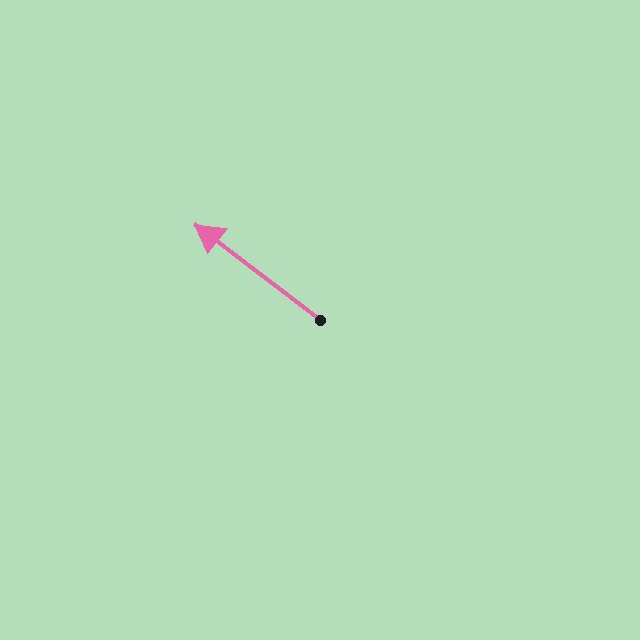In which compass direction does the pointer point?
Northwest.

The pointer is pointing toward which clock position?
Roughly 10 o'clock.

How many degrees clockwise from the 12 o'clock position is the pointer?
Approximately 307 degrees.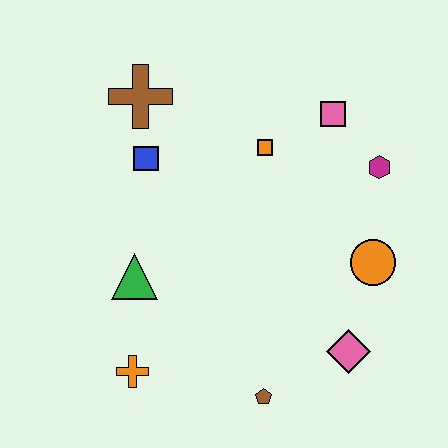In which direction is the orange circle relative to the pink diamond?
The orange circle is above the pink diamond.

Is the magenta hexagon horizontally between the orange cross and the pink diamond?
No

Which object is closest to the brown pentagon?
The pink diamond is closest to the brown pentagon.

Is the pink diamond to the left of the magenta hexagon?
Yes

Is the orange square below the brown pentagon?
No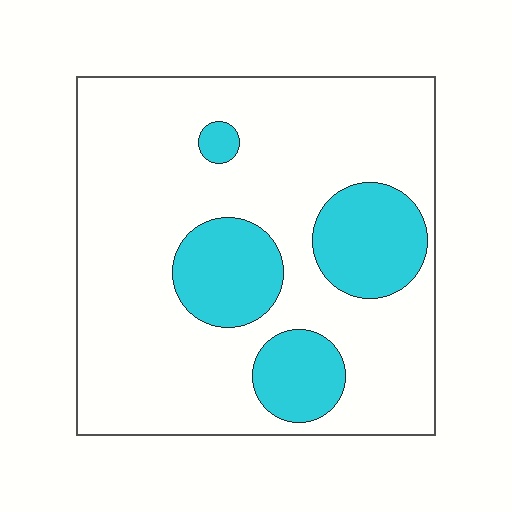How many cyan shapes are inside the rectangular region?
4.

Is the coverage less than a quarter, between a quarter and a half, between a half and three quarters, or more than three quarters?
Less than a quarter.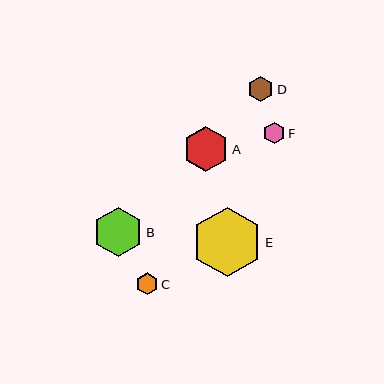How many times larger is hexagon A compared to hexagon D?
Hexagon A is approximately 1.8 times the size of hexagon D.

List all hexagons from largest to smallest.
From largest to smallest: E, B, A, D, C, F.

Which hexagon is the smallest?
Hexagon F is the smallest with a size of approximately 21 pixels.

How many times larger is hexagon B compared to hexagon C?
Hexagon B is approximately 2.2 times the size of hexagon C.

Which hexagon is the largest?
Hexagon E is the largest with a size of approximately 70 pixels.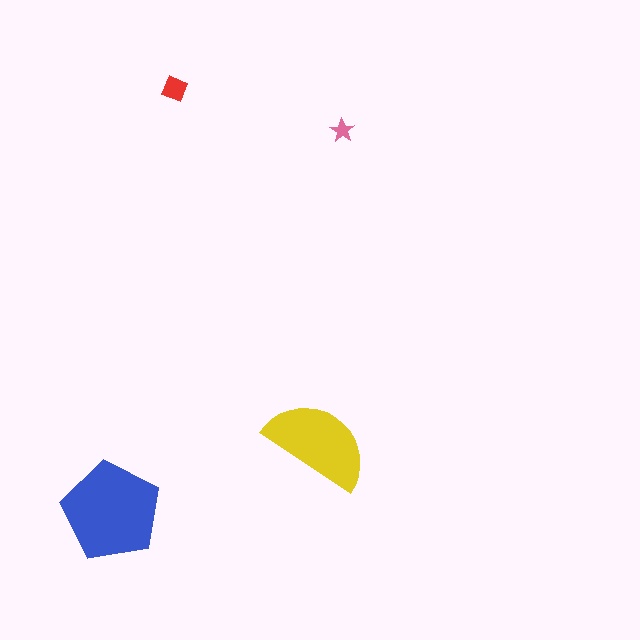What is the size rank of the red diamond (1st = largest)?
3rd.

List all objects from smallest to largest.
The pink star, the red diamond, the yellow semicircle, the blue pentagon.